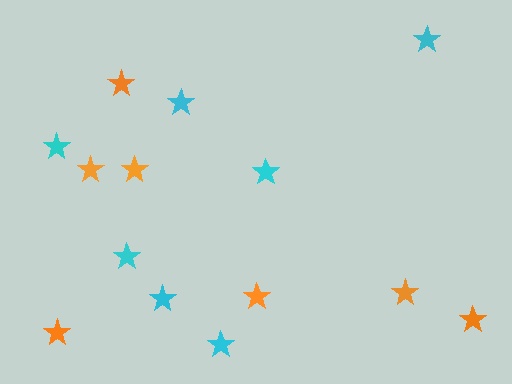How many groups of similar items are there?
There are 2 groups: one group of orange stars (7) and one group of cyan stars (7).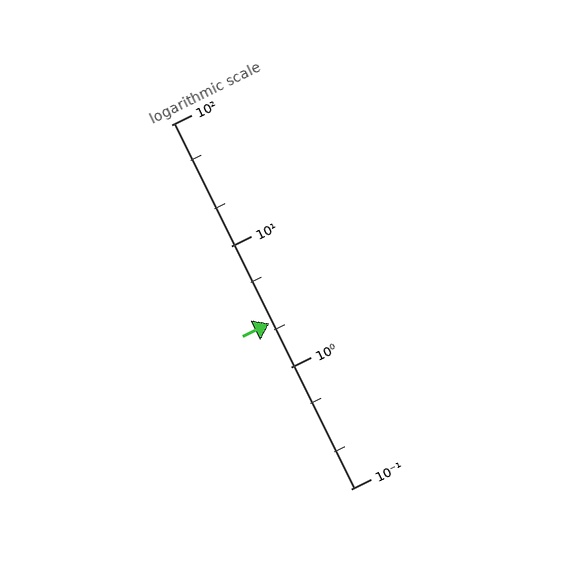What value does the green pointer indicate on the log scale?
The pointer indicates approximately 2.3.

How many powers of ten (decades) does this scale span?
The scale spans 3 decades, from 0.1 to 100.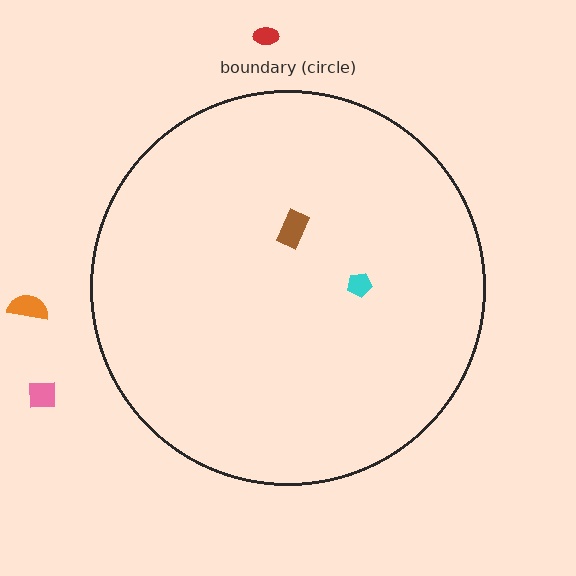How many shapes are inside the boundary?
2 inside, 3 outside.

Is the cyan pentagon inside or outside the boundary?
Inside.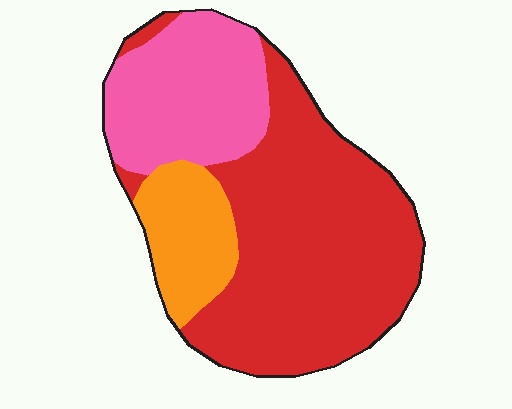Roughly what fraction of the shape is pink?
Pink covers about 25% of the shape.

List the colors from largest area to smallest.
From largest to smallest: red, pink, orange.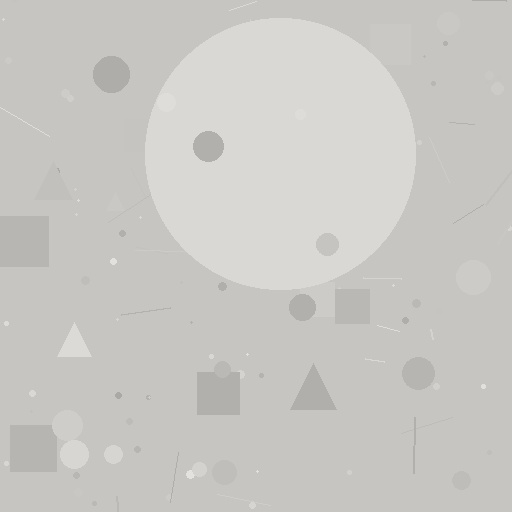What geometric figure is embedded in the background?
A circle is embedded in the background.